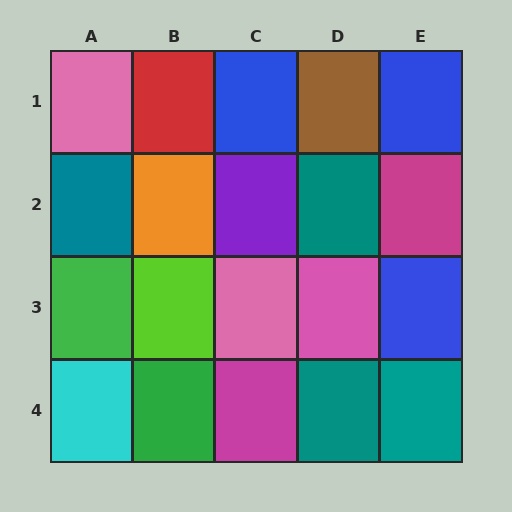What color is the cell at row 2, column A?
Teal.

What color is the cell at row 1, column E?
Blue.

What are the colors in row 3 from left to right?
Green, lime, pink, pink, blue.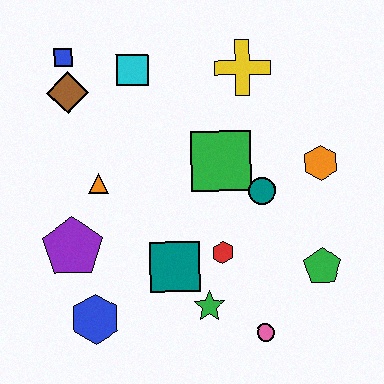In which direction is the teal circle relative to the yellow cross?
The teal circle is below the yellow cross.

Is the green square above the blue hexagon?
Yes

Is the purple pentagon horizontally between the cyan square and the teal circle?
No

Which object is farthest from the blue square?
The pink circle is farthest from the blue square.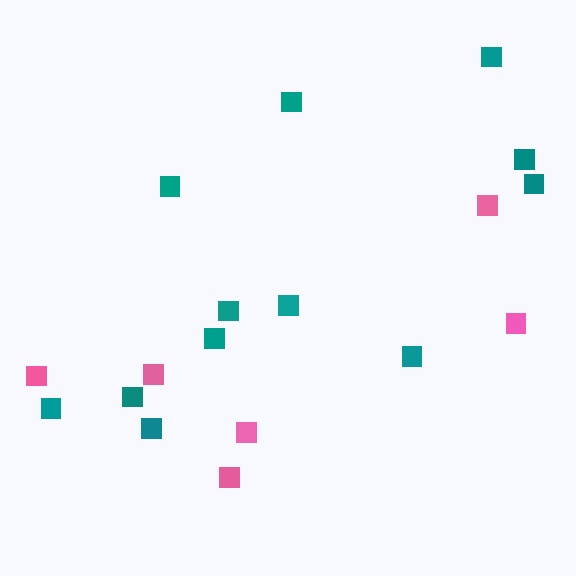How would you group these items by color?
There are 2 groups: one group of pink squares (6) and one group of teal squares (12).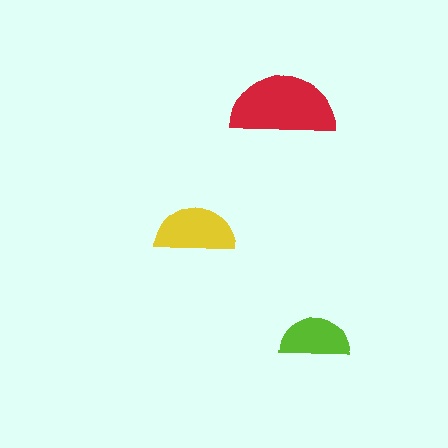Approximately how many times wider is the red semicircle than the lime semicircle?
About 1.5 times wider.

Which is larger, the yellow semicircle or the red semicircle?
The red one.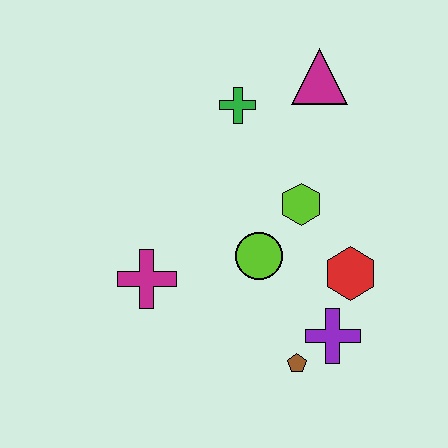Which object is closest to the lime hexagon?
The lime circle is closest to the lime hexagon.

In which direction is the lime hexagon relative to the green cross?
The lime hexagon is below the green cross.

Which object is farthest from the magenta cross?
The magenta triangle is farthest from the magenta cross.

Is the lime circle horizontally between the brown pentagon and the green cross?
Yes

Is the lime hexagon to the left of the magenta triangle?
Yes